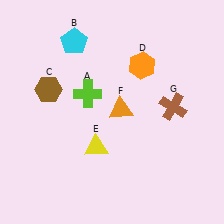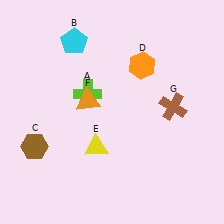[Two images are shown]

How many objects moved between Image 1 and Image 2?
2 objects moved between the two images.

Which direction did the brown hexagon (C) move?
The brown hexagon (C) moved down.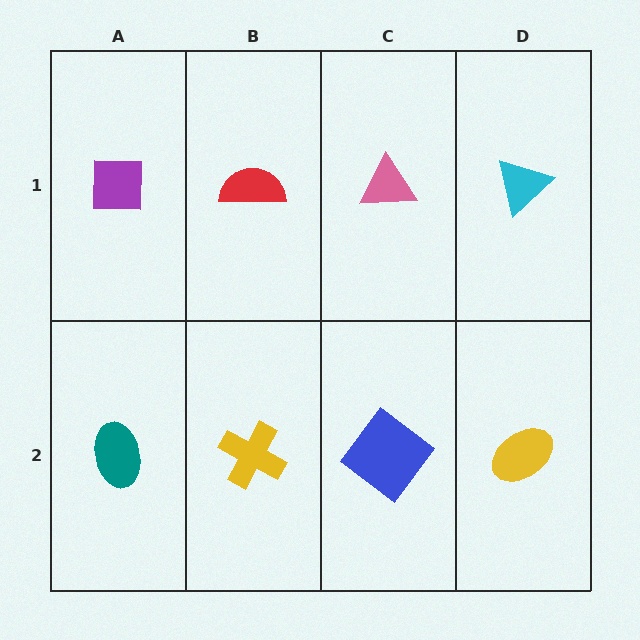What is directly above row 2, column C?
A pink triangle.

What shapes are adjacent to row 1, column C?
A blue diamond (row 2, column C), a red semicircle (row 1, column B), a cyan triangle (row 1, column D).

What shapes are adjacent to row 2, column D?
A cyan triangle (row 1, column D), a blue diamond (row 2, column C).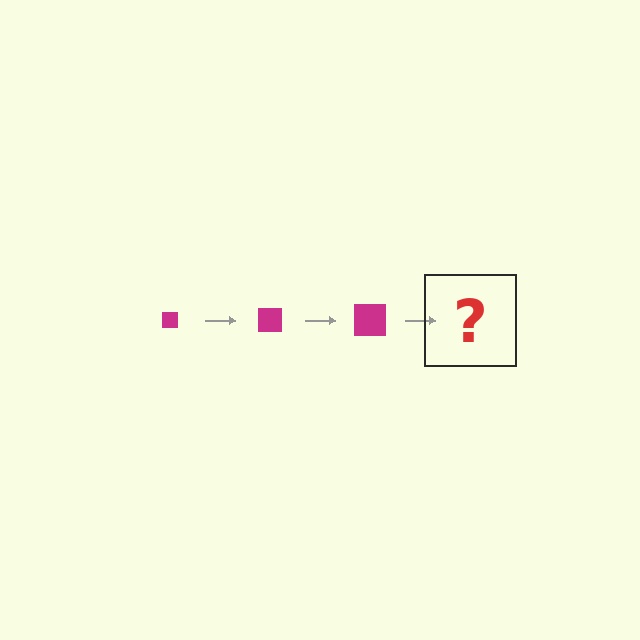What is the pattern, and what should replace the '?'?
The pattern is that the square gets progressively larger each step. The '?' should be a magenta square, larger than the previous one.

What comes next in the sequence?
The next element should be a magenta square, larger than the previous one.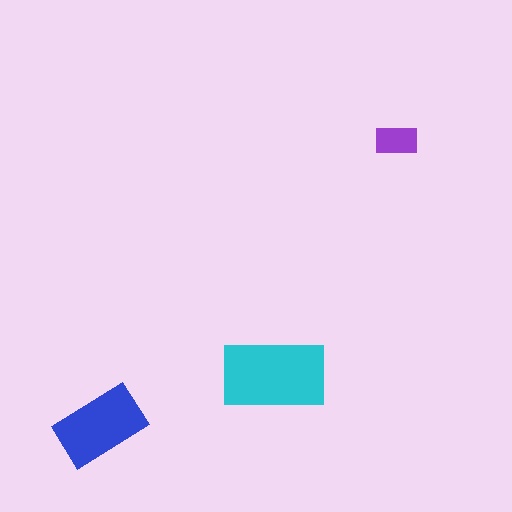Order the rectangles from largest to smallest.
the cyan one, the blue one, the purple one.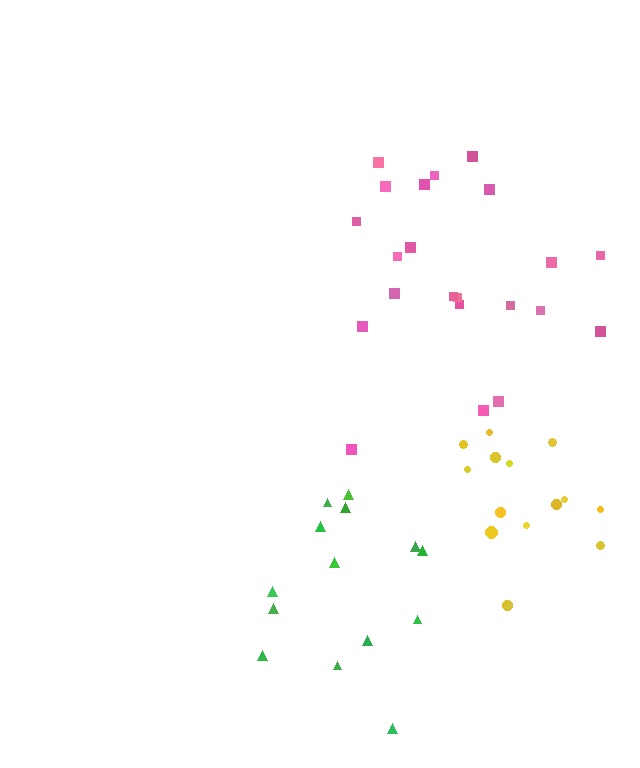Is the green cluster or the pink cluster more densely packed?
Pink.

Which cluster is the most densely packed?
Yellow.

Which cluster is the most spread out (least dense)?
Green.